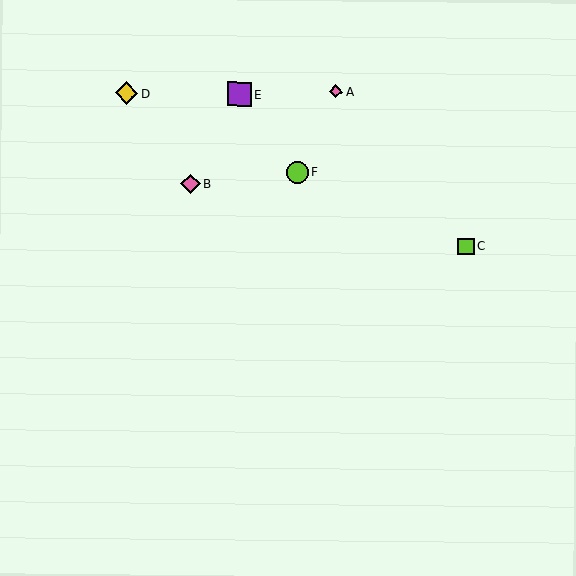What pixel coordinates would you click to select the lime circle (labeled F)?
Click at (298, 172) to select the lime circle F.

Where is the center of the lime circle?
The center of the lime circle is at (298, 172).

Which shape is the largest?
The purple square (labeled E) is the largest.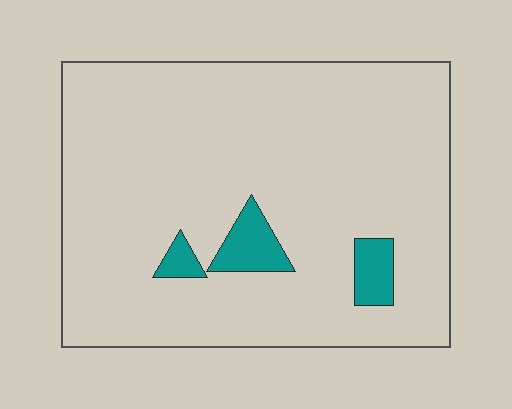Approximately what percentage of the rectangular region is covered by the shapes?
Approximately 5%.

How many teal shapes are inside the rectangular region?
3.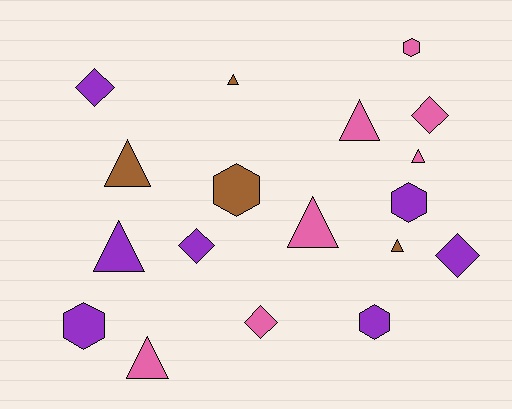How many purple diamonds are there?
There are 3 purple diamonds.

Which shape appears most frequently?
Triangle, with 8 objects.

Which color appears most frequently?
Pink, with 7 objects.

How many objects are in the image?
There are 18 objects.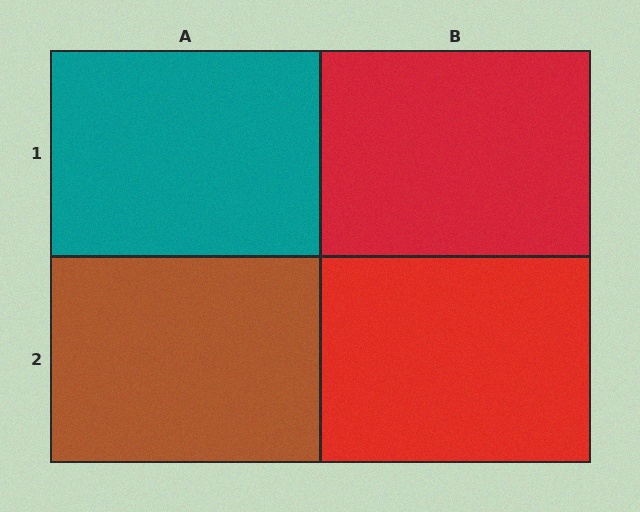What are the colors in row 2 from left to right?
Brown, red.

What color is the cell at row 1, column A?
Teal.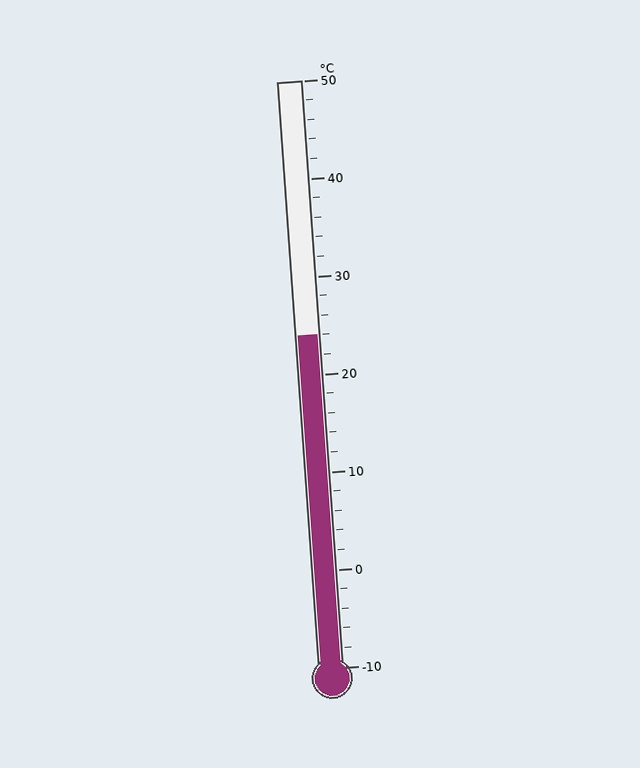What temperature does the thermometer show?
The thermometer shows approximately 24°C.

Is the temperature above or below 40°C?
The temperature is below 40°C.